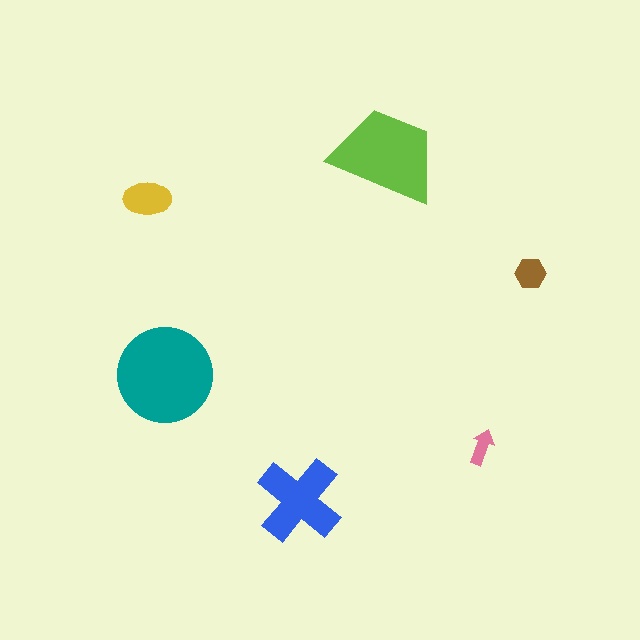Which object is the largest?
The teal circle.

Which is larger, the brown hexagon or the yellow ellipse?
The yellow ellipse.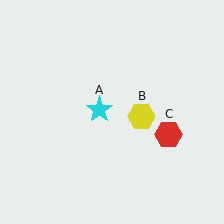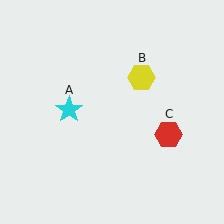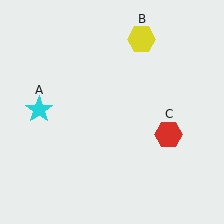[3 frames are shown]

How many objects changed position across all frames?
2 objects changed position: cyan star (object A), yellow hexagon (object B).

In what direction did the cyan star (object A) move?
The cyan star (object A) moved left.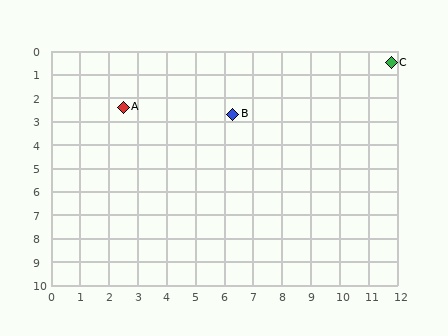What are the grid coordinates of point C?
Point C is at approximately (11.8, 0.5).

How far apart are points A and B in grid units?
Points A and B are about 3.8 grid units apart.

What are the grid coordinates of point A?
Point A is at approximately (2.5, 2.4).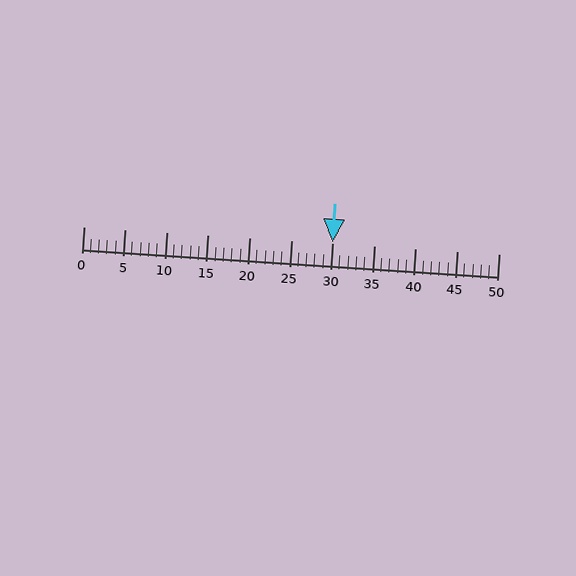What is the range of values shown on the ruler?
The ruler shows values from 0 to 50.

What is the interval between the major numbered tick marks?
The major tick marks are spaced 5 units apart.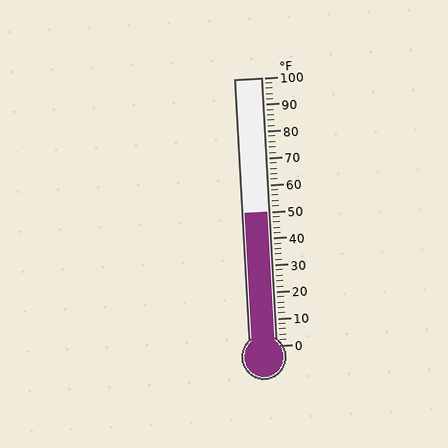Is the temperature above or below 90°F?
The temperature is below 90°F.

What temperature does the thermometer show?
The thermometer shows approximately 50°F.